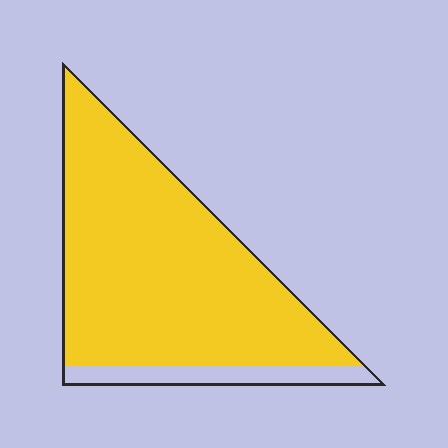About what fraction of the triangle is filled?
About seven eighths (7/8).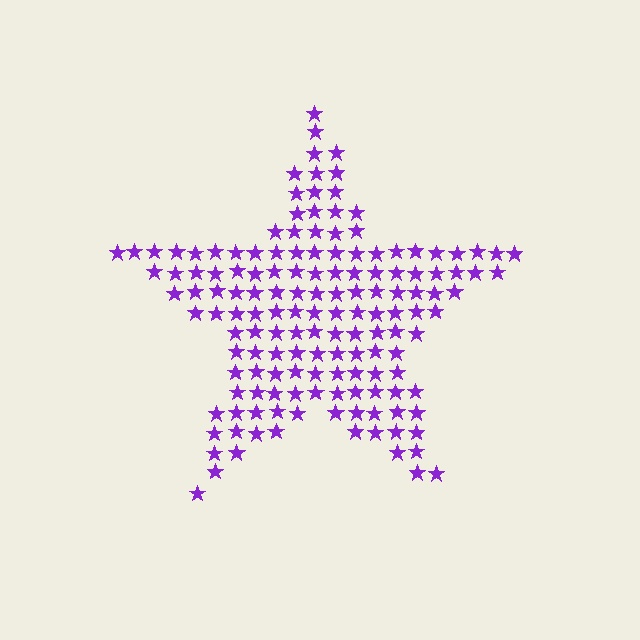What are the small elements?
The small elements are stars.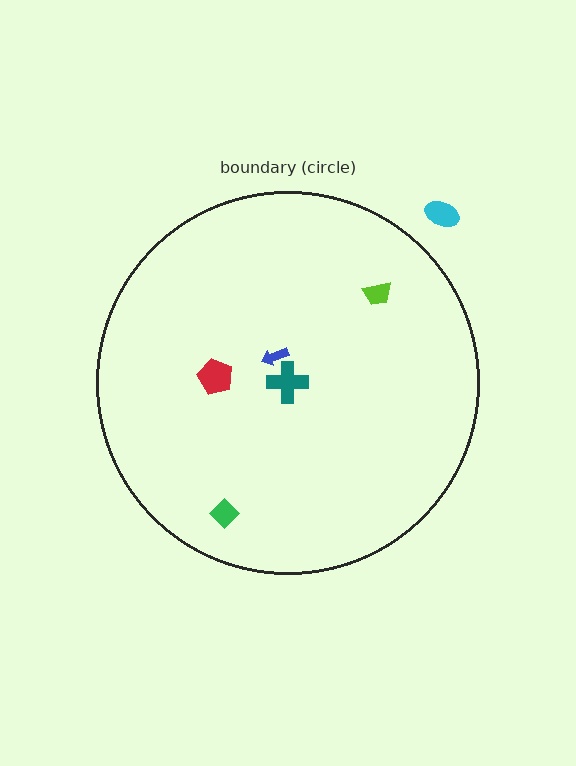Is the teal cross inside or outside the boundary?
Inside.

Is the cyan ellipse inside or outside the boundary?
Outside.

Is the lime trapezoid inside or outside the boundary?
Inside.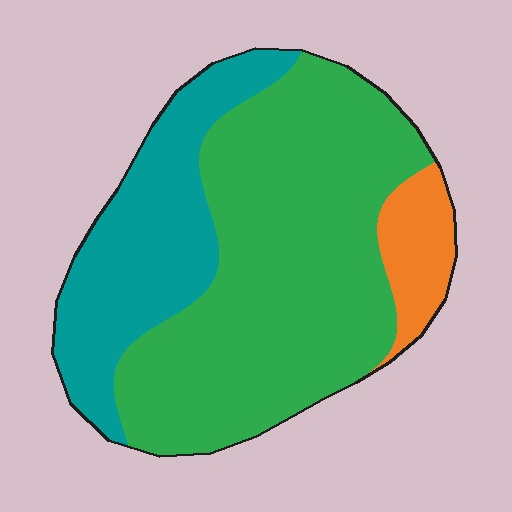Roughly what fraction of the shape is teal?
Teal takes up about one quarter (1/4) of the shape.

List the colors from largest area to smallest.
From largest to smallest: green, teal, orange.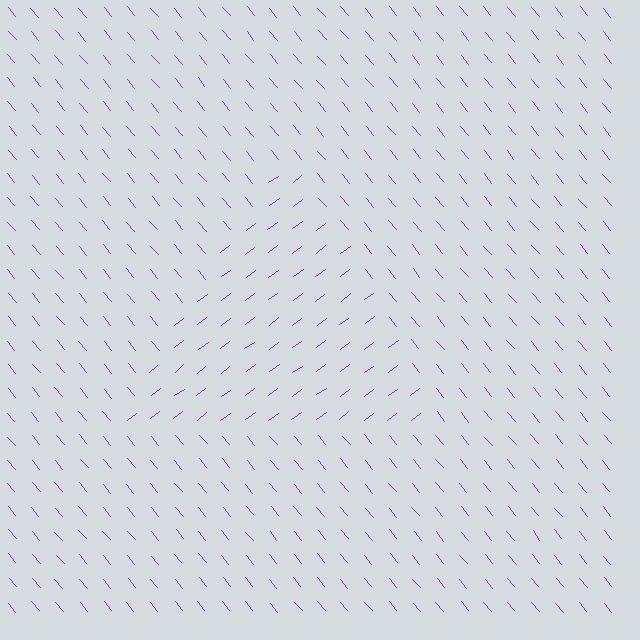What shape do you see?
I see a triangle.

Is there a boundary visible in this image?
Yes, there is a texture boundary formed by a change in line orientation.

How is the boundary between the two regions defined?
The boundary is defined purely by a change in line orientation (approximately 87 degrees difference). All lines are the same color and thickness.